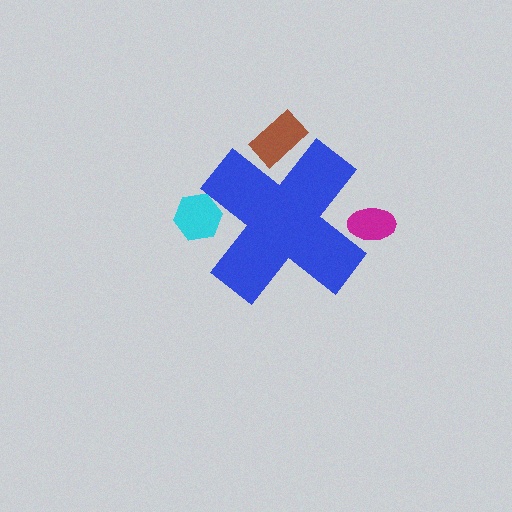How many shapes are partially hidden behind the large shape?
3 shapes are partially hidden.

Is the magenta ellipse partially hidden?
Yes, the magenta ellipse is partially hidden behind the blue cross.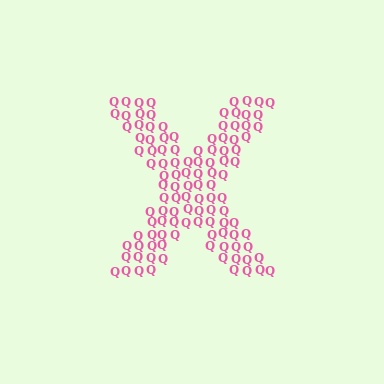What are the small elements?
The small elements are letter Q's.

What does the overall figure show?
The overall figure shows the letter X.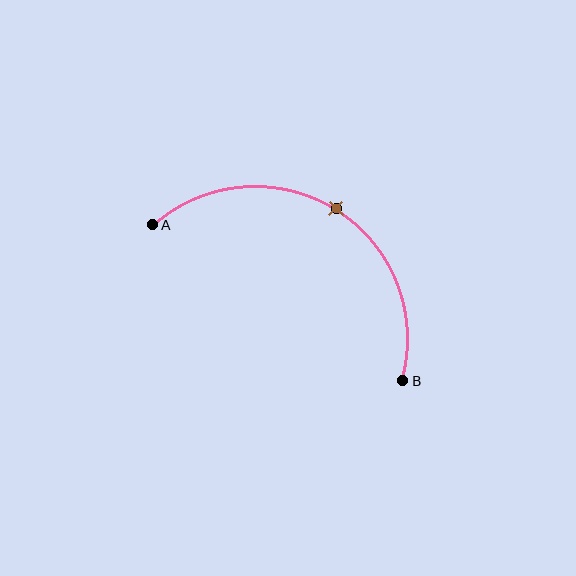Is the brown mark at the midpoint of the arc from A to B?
Yes. The brown mark lies on the arc at equal arc-length from both A and B — it is the arc midpoint.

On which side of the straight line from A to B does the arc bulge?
The arc bulges above the straight line connecting A and B.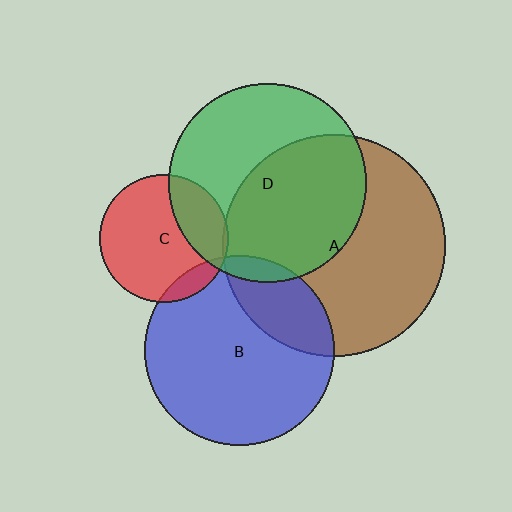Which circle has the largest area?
Circle A (brown).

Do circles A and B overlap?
Yes.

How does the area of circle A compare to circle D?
Approximately 1.3 times.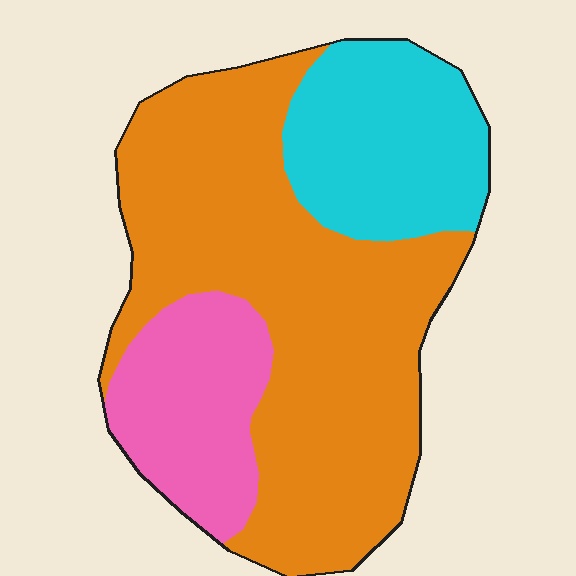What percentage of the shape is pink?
Pink covers roughly 20% of the shape.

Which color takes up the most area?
Orange, at roughly 60%.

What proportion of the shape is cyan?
Cyan covers around 20% of the shape.